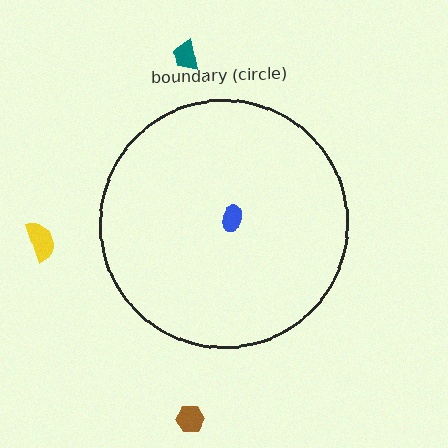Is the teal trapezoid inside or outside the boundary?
Outside.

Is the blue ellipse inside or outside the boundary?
Inside.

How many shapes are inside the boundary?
1 inside, 3 outside.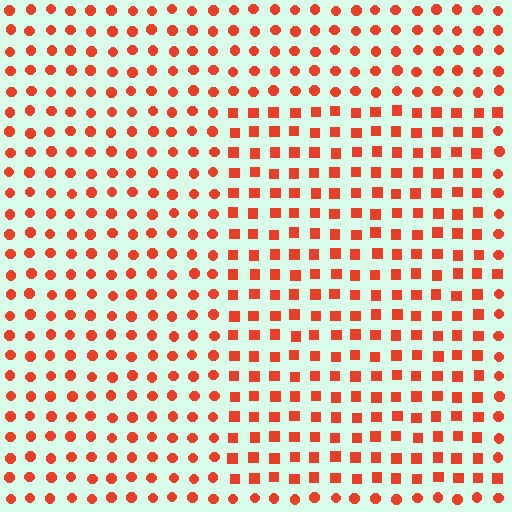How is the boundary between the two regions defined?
The boundary is defined by a change in element shape: squares inside vs. circles outside. All elements share the same color and spacing.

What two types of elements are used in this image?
The image uses squares inside the rectangle region and circles outside it.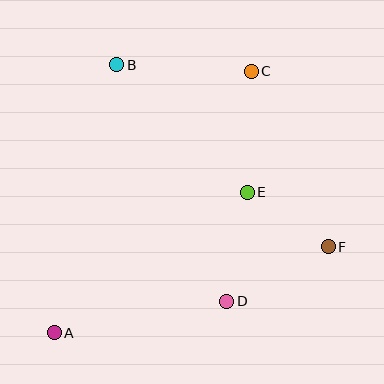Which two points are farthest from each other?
Points A and C are farthest from each other.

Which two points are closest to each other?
Points E and F are closest to each other.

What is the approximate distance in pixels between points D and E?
The distance between D and E is approximately 111 pixels.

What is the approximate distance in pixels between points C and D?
The distance between C and D is approximately 231 pixels.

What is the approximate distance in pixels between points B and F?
The distance between B and F is approximately 279 pixels.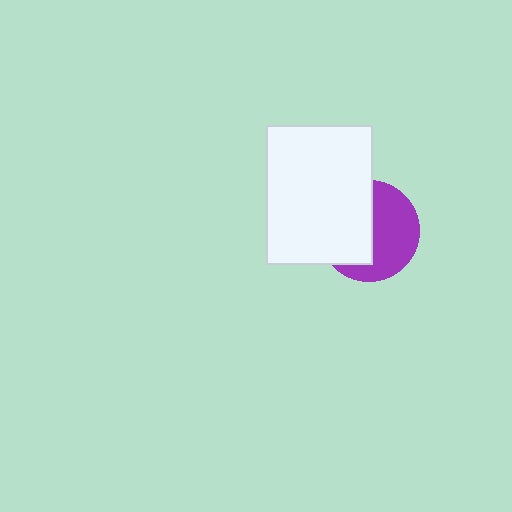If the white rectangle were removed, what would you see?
You would see the complete purple circle.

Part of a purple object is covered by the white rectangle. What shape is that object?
It is a circle.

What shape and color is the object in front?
The object in front is a white rectangle.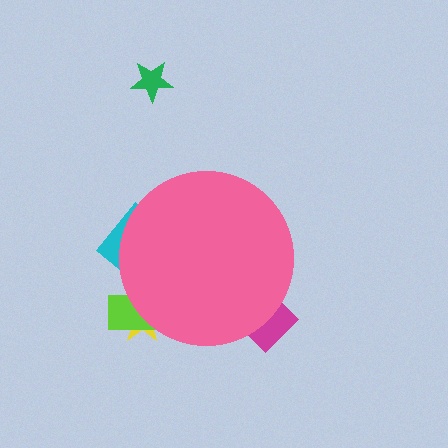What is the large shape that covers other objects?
A pink circle.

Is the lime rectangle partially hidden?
Yes, the lime rectangle is partially hidden behind the pink circle.